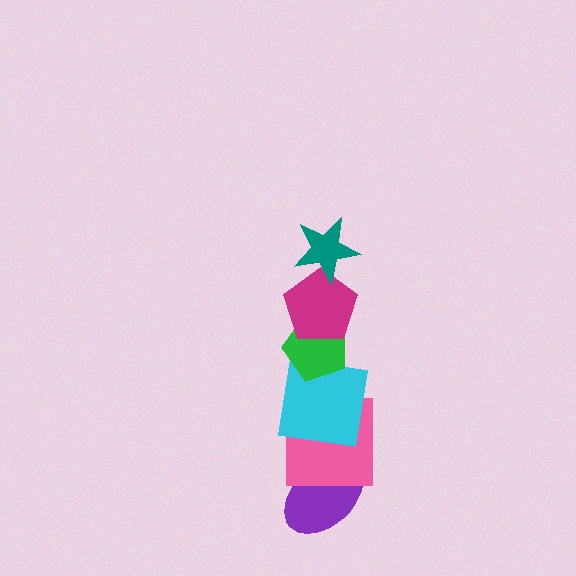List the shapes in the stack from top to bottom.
From top to bottom: the teal star, the magenta pentagon, the green pentagon, the cyan square, the pink square, the purple ellipse.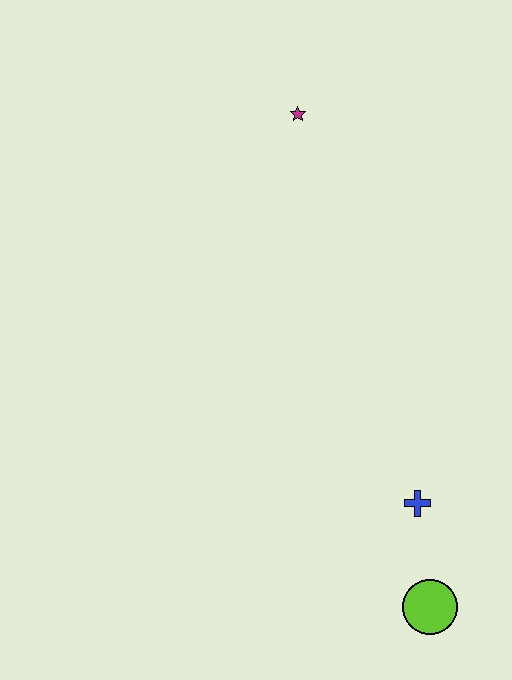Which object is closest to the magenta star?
The blue cross is closest to the magenta star.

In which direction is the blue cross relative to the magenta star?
The blue cross is below the magenta star.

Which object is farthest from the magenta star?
The lime circle is farthest from the magenta star.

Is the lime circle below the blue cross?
Yes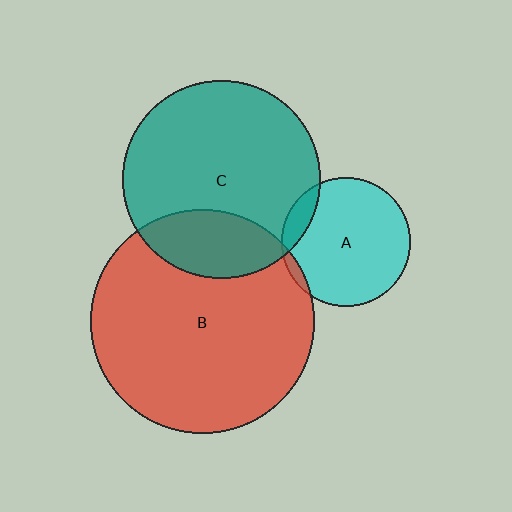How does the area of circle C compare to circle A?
Approximately 2.3 times.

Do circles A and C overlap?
Yes.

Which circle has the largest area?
Circle B (red).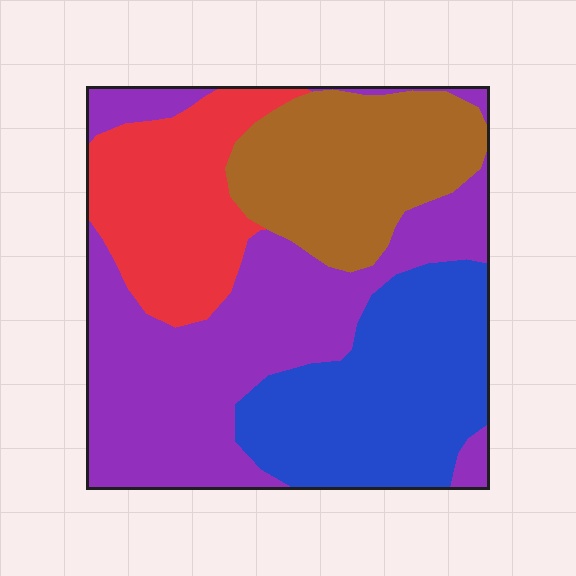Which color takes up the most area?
Purple, at roughly 35%.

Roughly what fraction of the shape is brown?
Brown takes up about one fifth (1/5) of the shape.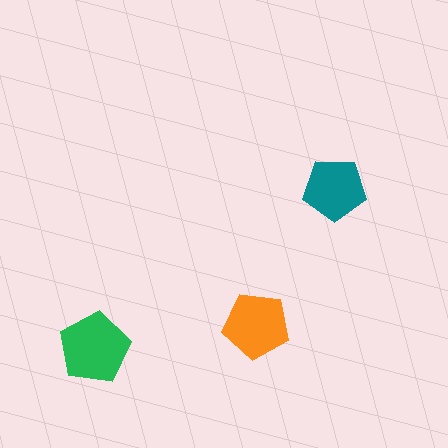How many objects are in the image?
There are 3 objects in the image.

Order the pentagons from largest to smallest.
the green one, the orange one, the teal one.